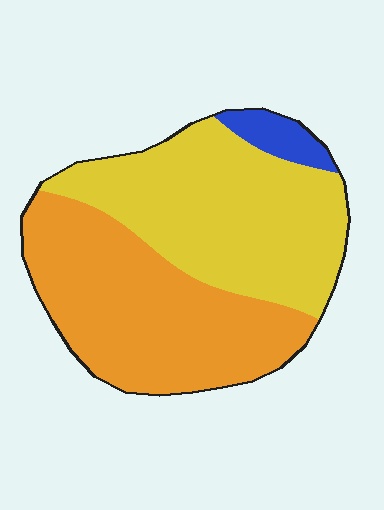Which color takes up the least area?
Blue, at roughly 5%.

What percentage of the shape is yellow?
Yellow covers 47% of the shape.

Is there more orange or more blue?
Orange.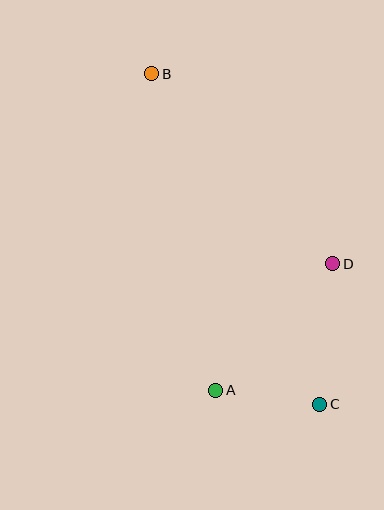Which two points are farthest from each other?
Points B and C are farthest from each other.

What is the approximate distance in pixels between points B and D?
The distance between B and D is approximately 262 pixels.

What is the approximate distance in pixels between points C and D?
The distance between C and D is approximately 141 pixels.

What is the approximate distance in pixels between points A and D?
The distance between A and D is approximately 172 pixels.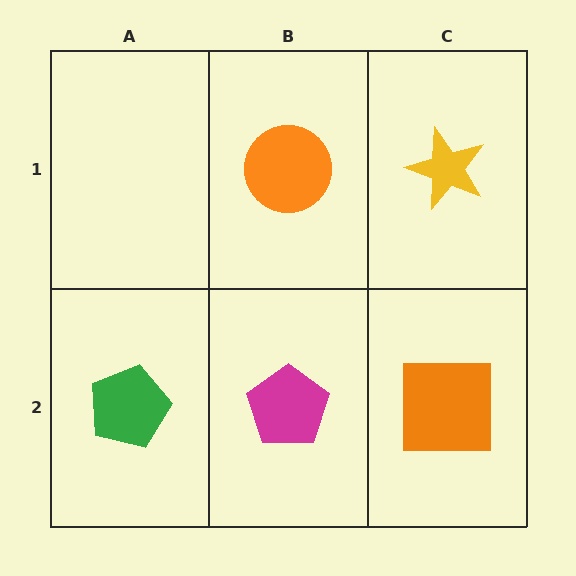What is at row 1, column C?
A yellow star.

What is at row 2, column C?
An orange square.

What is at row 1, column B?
An orange circle.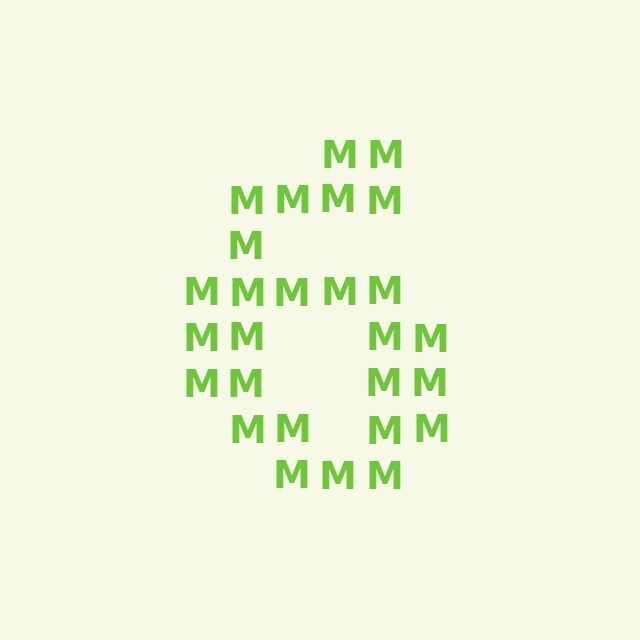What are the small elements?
The small elements are letter M's.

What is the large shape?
The large shape is the digit 6.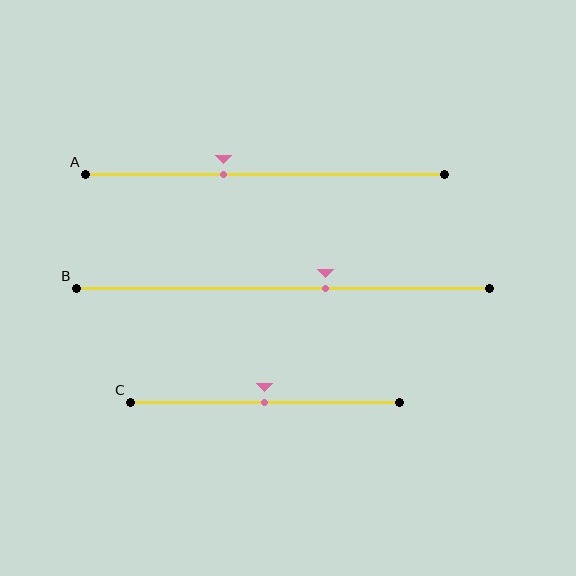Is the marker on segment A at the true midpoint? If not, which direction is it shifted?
No, the marker on segment A is shifted to the left by about 11% of the segment length.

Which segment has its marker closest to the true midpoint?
Segment C has its marker closest to the true midpoint.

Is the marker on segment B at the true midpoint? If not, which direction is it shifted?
No, the marker on segment B is shifted to the right by about 10% of the segment length.